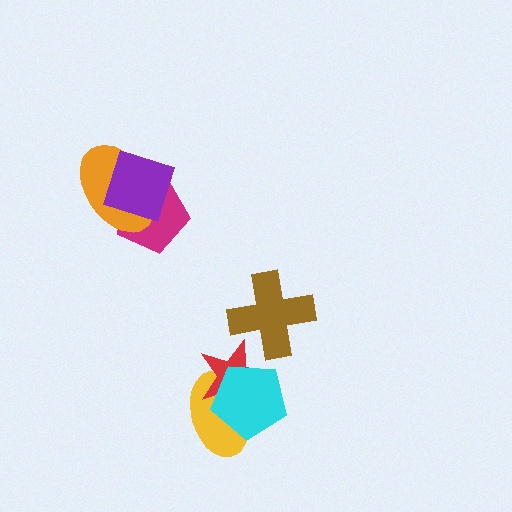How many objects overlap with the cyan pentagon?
2 objects overlap with the cyan pentagon.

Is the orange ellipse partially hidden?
Yes, it is partially covered by another shape.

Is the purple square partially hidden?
No, no other shape covers it.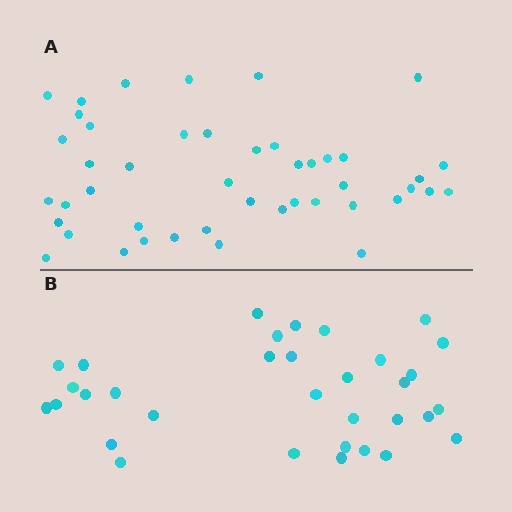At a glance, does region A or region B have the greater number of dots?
Region A (the top region) has more dots.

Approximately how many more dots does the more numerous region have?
Region A has roughly 12 or so more dots than region B.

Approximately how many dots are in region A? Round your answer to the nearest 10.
About 40 dots. (The exact count is 45, which rounds to 40.)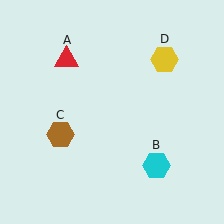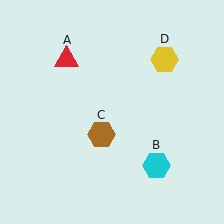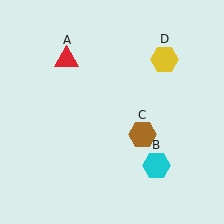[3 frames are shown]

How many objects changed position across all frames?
1 object changed position: brown hexagon (object C).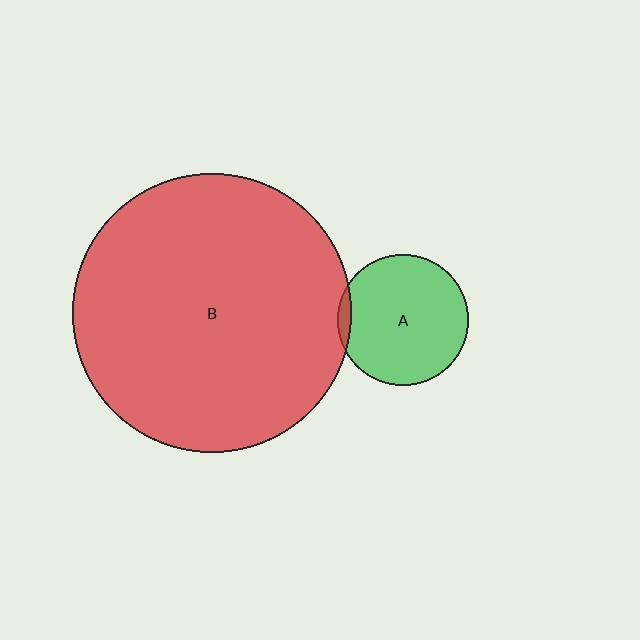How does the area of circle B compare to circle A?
Approximately 4.5 times.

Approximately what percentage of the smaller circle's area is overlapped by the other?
Approximately 5%.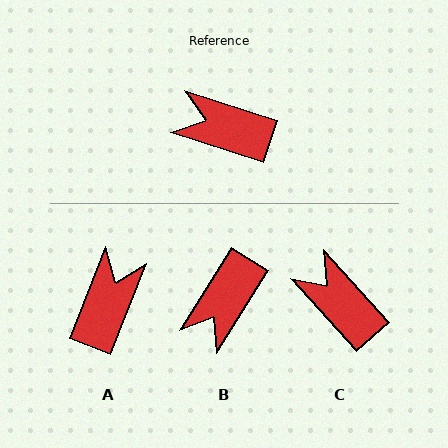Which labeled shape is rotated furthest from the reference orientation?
A, about 94 degrees away.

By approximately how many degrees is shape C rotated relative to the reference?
Approximately 30 degrees clockwise.